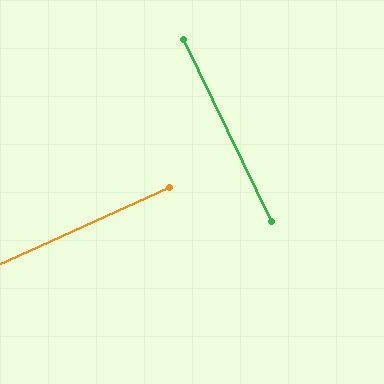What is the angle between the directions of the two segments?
Approximately 89 degrees.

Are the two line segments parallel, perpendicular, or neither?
Perpendicular — they meet at approximately 89°.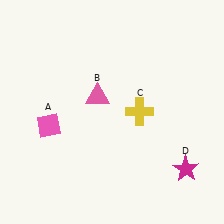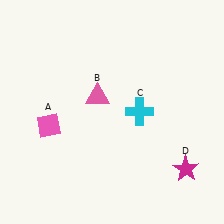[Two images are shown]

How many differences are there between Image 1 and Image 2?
There is 1 difference between the two images.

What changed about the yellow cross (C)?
In Image 1, C is yellow. In Image 2, it changed to cyan.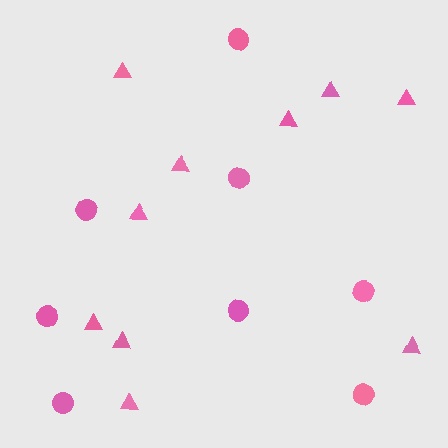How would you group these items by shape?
There are 2 groups: one group of triangles (10) and one group of circles (8).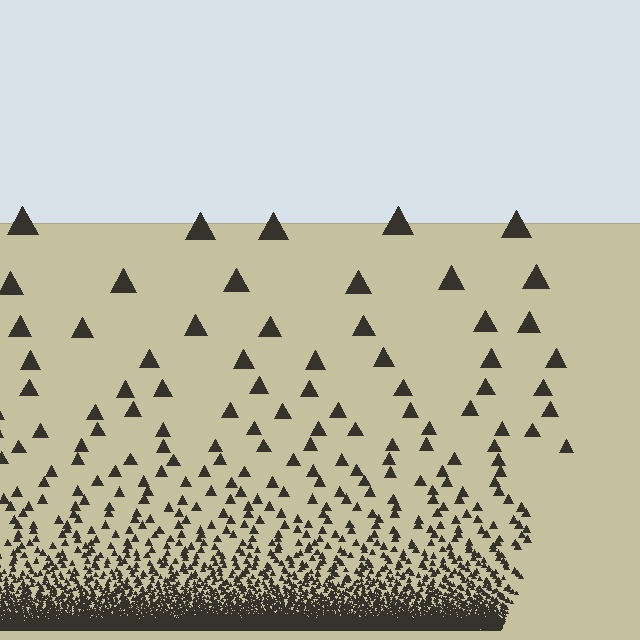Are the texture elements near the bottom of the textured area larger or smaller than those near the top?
Smaller. The gradient is inverted — elements near the bottom are smaller and denser.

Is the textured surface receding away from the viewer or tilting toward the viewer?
The surface appears to tilt toward the viewer. Texture elements get larger and sparser toward the top.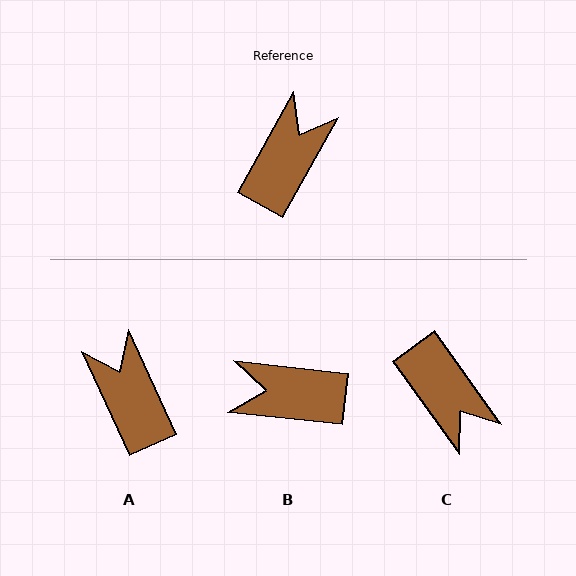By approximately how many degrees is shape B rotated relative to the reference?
Approximately 114 degrees counter-clockwise.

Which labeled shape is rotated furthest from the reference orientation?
C, about 115 degrees away.